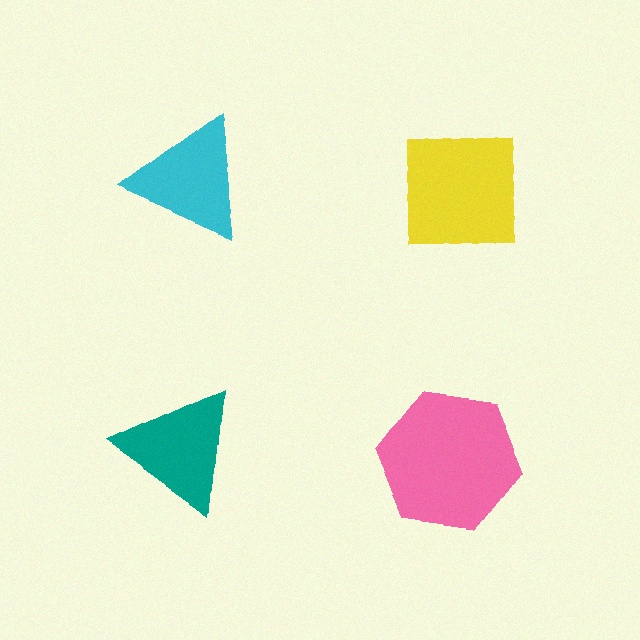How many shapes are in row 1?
2 shapes.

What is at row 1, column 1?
A cyan triangle.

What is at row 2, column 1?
A teal triangle.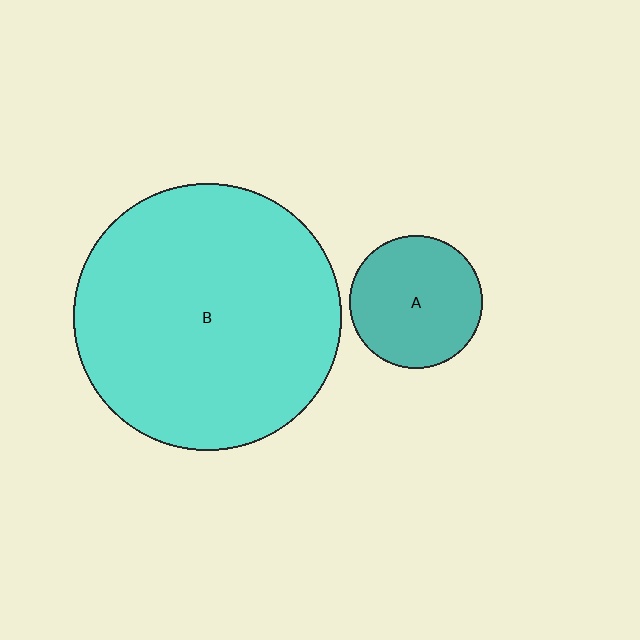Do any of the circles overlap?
No, none of the circles overlap.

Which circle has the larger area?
Circle B (cyan).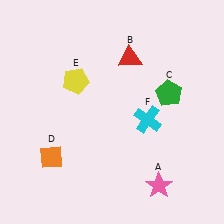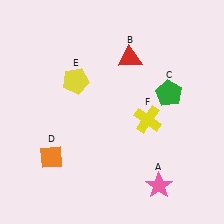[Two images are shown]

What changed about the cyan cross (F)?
In Image 1, F is cyan. In Image 2, it changed to yellow.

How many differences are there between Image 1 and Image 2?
There is 1 difference between the two images.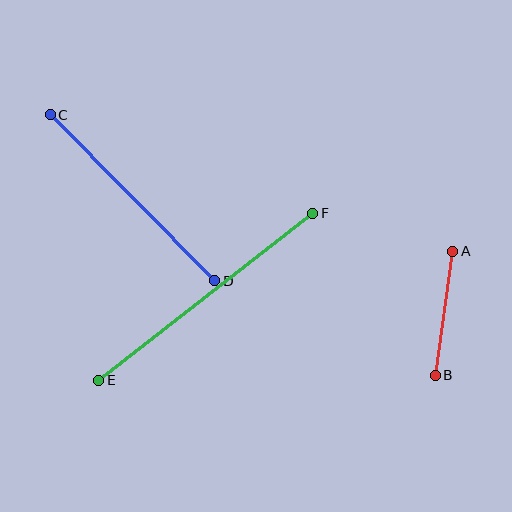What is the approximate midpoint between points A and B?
The midpoint is at approximately (444, 313) pixels.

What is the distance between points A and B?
The distance is approximately 125 pixels.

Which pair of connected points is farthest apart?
Points E and F are farthest apart.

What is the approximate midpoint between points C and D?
The midpoint is at approximately (132, 198) pixels.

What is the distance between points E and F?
The distance is approximately 271 pixels.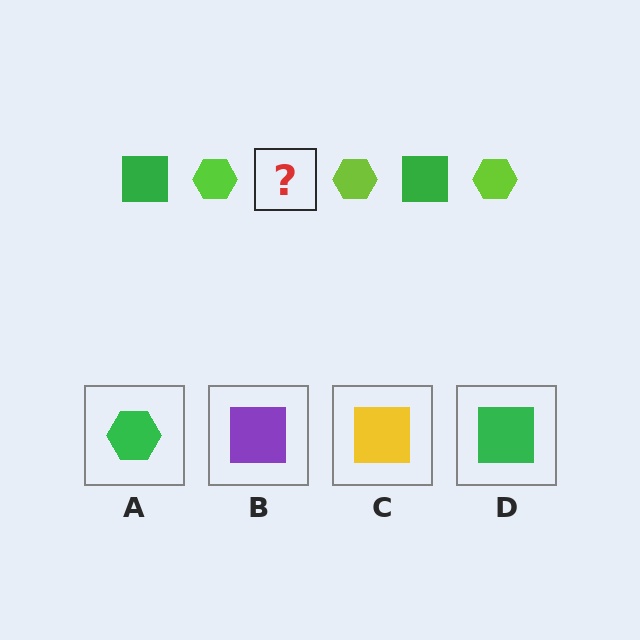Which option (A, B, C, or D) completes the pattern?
D.